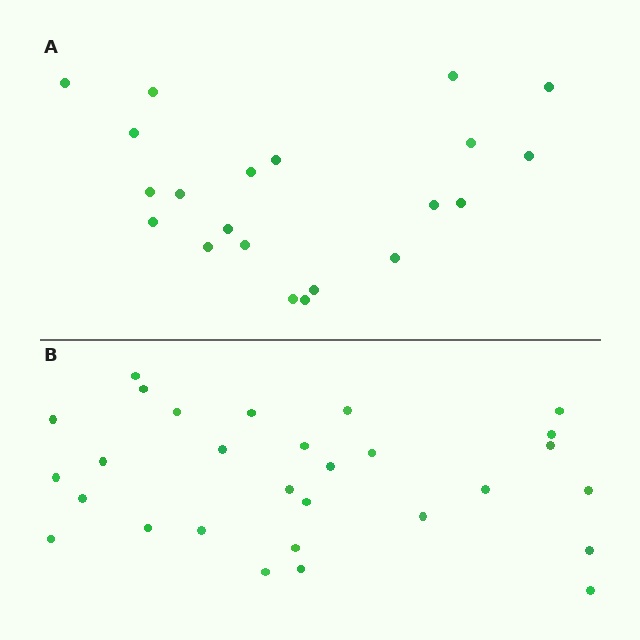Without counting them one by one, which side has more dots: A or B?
Region B (the bottom region) has more dots.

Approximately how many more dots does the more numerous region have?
Region B has roughly 8 or so more dots than region A.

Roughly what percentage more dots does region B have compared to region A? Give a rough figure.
About 40% more.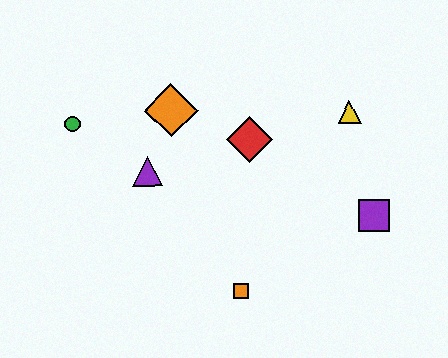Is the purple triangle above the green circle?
No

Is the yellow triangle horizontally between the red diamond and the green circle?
No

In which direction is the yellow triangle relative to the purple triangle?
The yellow triangle is to the right of the purple triangle.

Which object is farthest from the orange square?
The green circle is farthest from the orange square.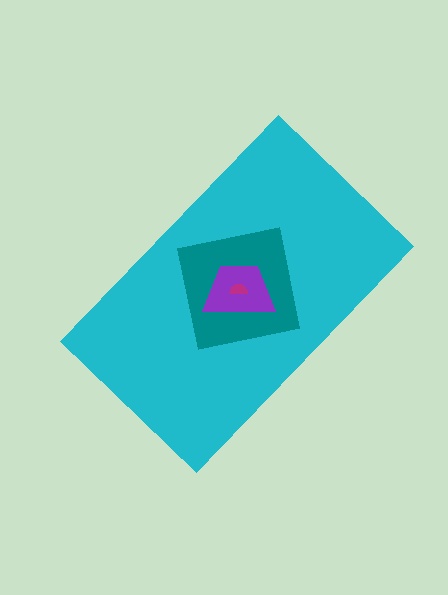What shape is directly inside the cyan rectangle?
The teal square.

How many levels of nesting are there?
4.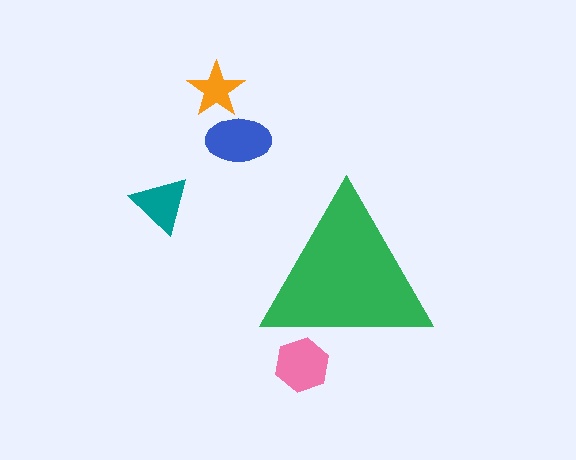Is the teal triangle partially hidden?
No, the teal triangle is fully visible.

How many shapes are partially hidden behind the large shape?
1 shape is partially hidden.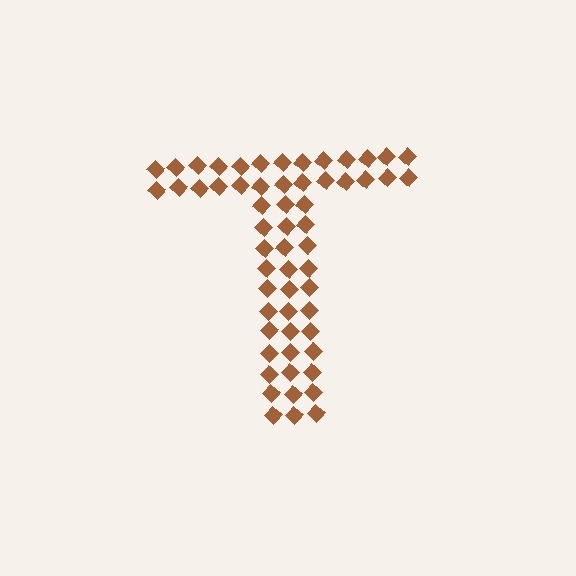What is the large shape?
The large shape is the letter T.